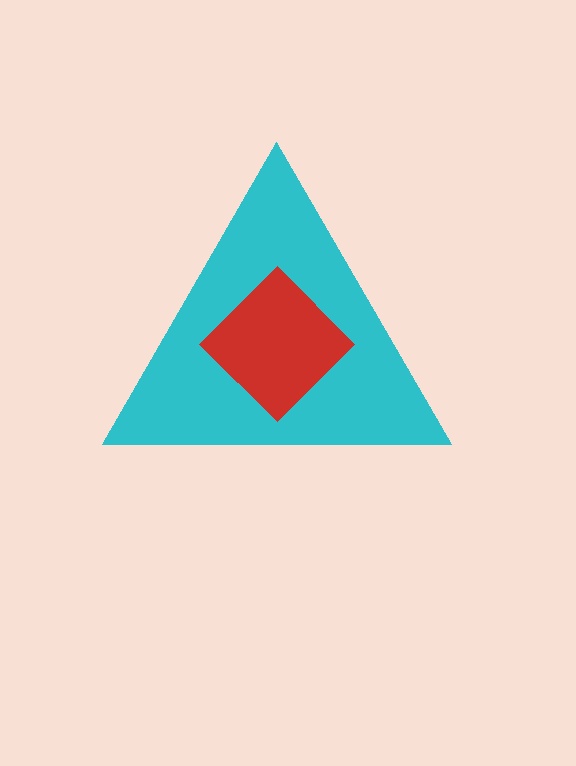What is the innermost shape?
The red diamond.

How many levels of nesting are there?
2.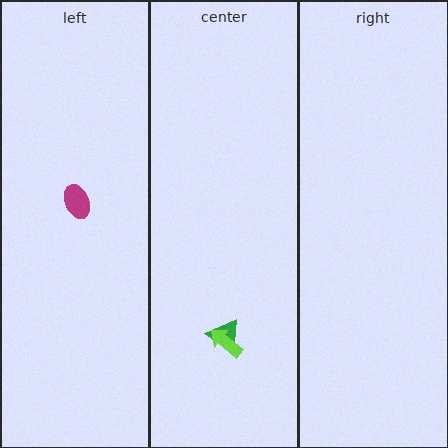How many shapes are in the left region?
1.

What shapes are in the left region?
The magenta ellipse.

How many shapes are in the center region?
2.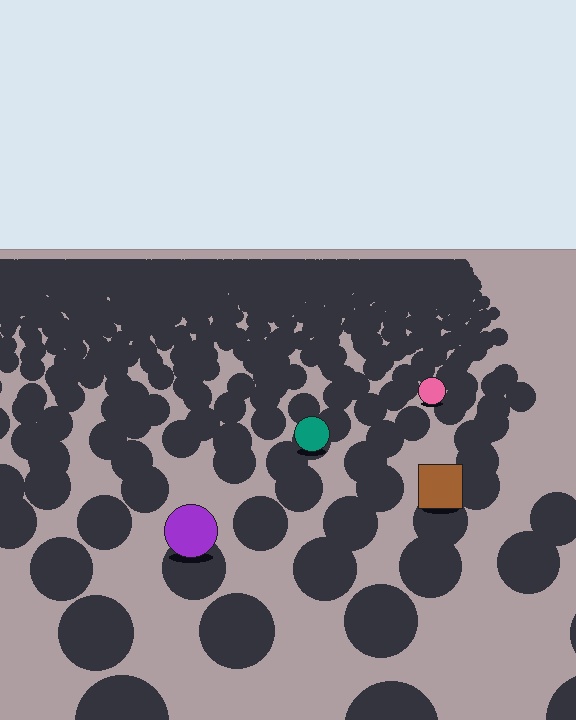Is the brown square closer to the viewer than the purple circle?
No. The purple circle is closer — you can tell from the texture gradient: the ground texture is coarser near it.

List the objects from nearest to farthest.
From nearest to farthest: the purple circle, the brown square, the teal circle, the pink circle.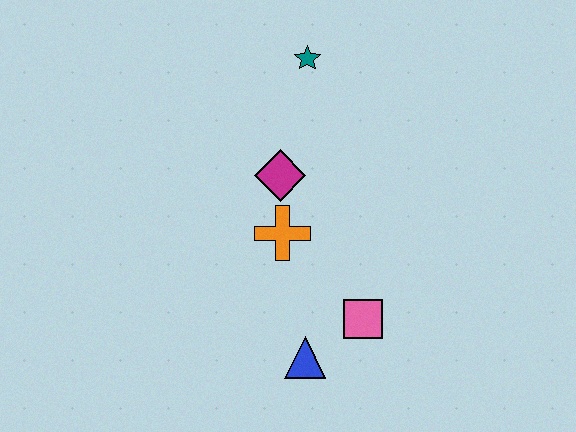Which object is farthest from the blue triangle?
The teal star is farthest from the blue triangle.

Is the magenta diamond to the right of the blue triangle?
No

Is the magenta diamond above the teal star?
No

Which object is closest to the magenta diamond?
The orange cross is closest to the magenta diamond.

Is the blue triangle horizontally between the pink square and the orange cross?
Yes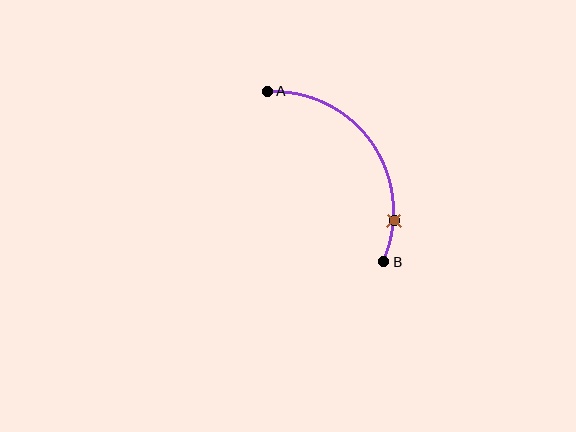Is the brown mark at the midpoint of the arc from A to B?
No. The brown mark lies on the arc but is closer to endpoint B. The arc midpoint would be at the point on the curve equidistant along the arc from both A and B.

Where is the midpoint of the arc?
The arc midpoint is the point on the curve farthest from the straight line joining A and B. It sits above and to the right of that line.